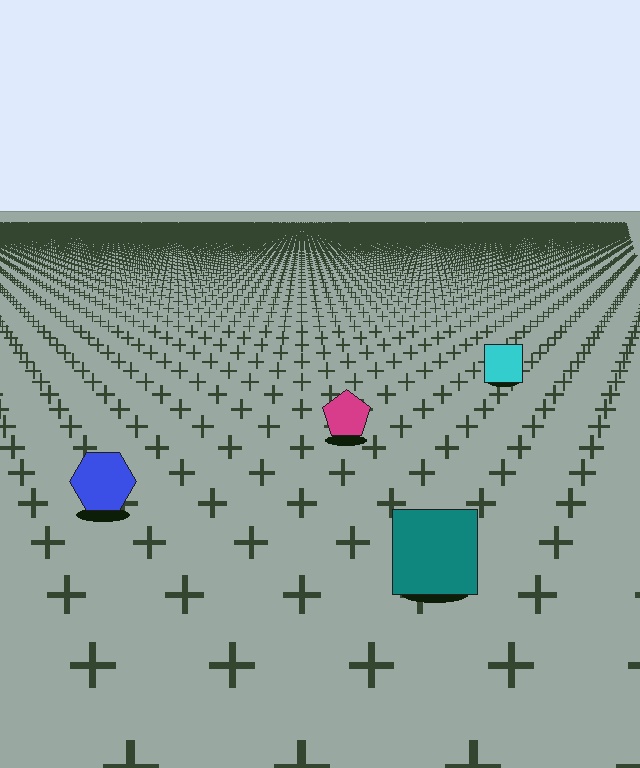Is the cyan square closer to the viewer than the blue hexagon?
No. The blue hexagon is closer — you can tell from the texture gradient: the ground texture is coarser near it.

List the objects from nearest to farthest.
From nearest to farthest: the teal square, the blue hexagon, the magenta pentagon, the cyan square.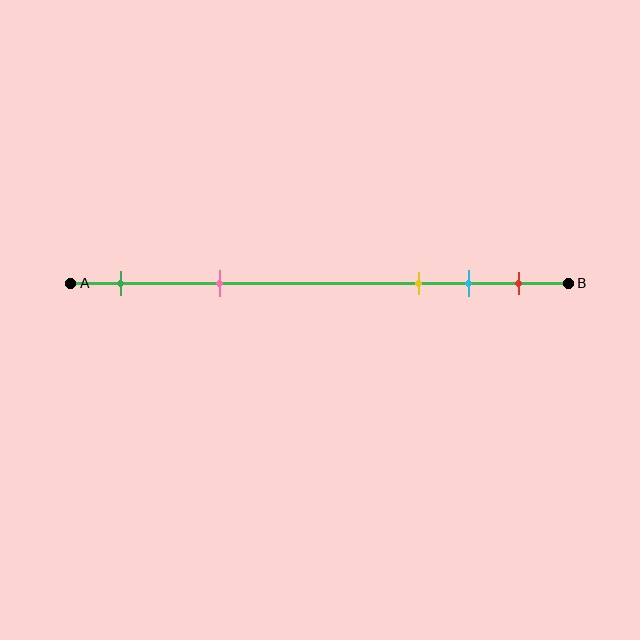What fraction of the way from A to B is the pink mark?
The pink mark is approximately 30% (0.3) of the way from A to B.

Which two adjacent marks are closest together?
The cyan and red marks are the closest adjacent pair.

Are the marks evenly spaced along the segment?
No, the marks are not evenly spaced.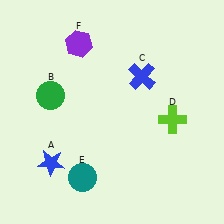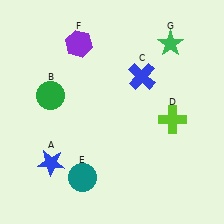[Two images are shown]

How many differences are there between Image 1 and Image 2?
There is 1 difference between the two images.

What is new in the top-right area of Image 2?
A green star (G) was added in the top-right area of Image 2.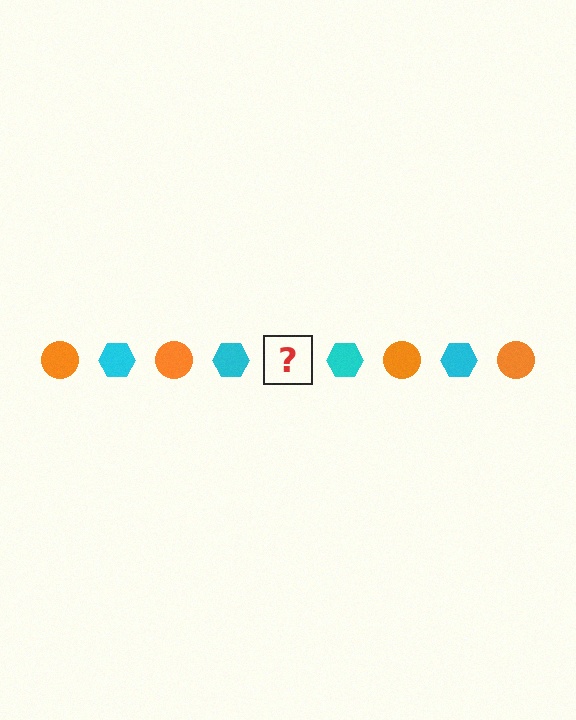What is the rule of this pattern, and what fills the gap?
The rule is that the pattern alternates between orange circle and cyan hexagon. The gap should be filled with an orange circle.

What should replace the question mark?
The question mark should be replaced with an orange circle.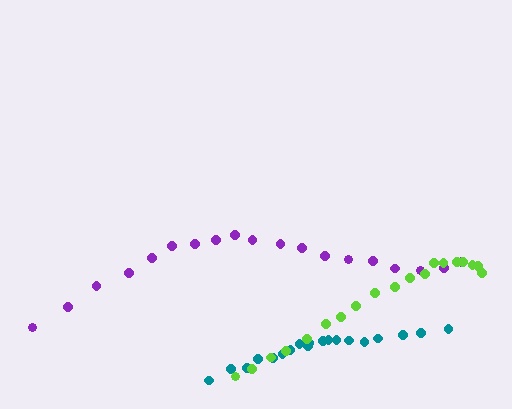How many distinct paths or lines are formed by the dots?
There are 3 distinct paths.